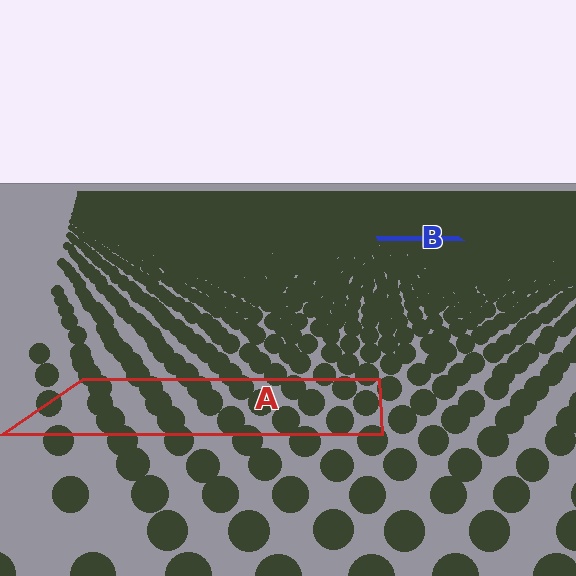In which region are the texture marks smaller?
The texture marks are smaller in region B, because it is farther away.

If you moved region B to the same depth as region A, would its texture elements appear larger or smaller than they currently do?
They would appear larger. At a closer depth, the same texture elements are projected at a bigger on-screen size.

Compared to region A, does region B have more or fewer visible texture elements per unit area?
Region B has more texture elements per unit area — they are packed more densely because it is farther away.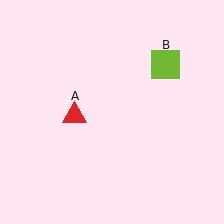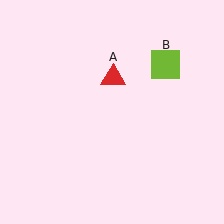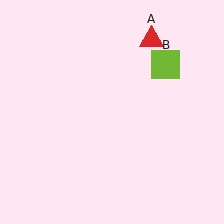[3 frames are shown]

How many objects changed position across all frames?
1 object changed position: red triangle (object A).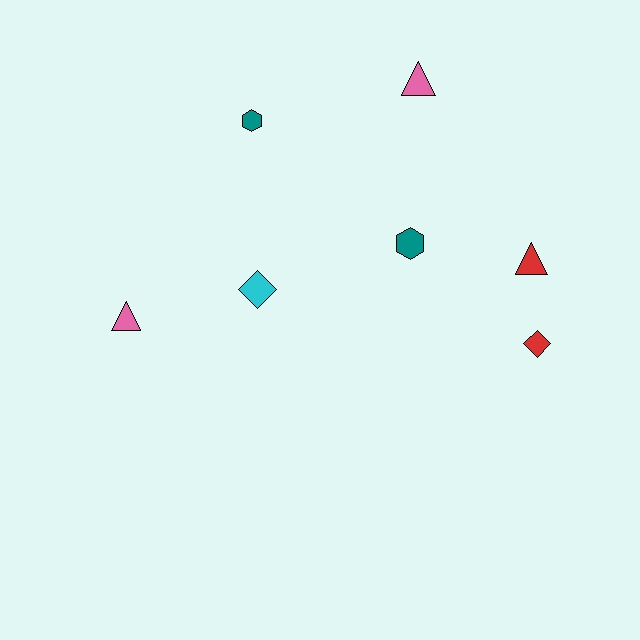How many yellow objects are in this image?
There are no yellow objects.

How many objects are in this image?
There are 7 objects.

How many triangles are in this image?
There are 3 triangles.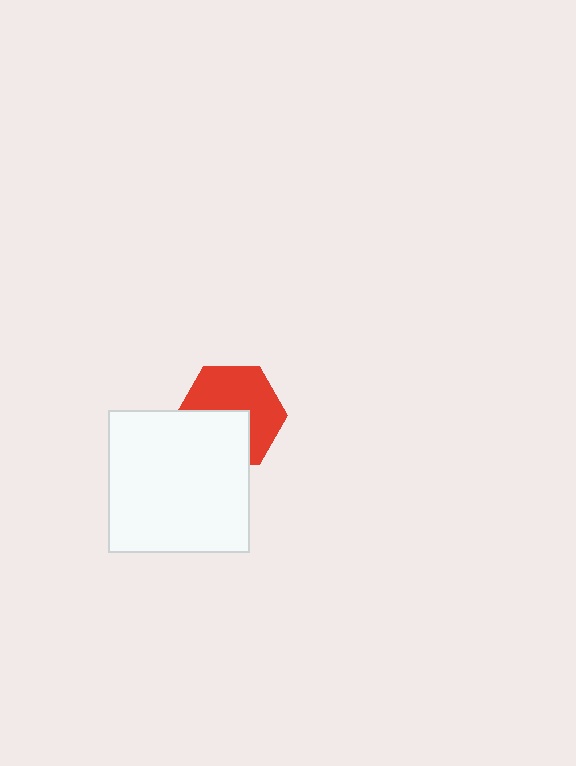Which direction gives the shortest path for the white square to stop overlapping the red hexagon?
Moving down gives the shortest separation.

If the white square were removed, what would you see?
You would see the complete red hexagon.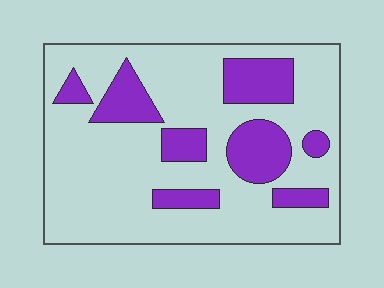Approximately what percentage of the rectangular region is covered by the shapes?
Approximately 25%.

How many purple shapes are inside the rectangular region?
8.